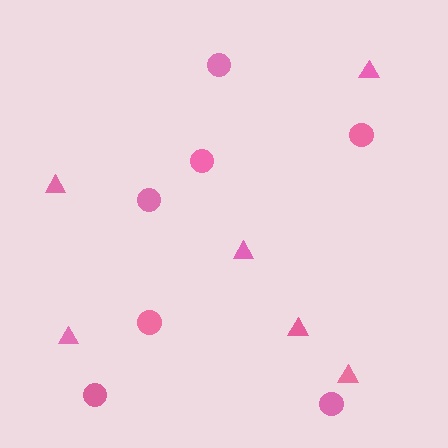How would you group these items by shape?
There are 2 groups: one group of circles (7) and one group of triangles (6).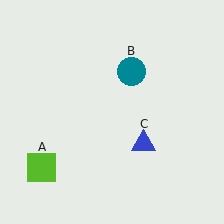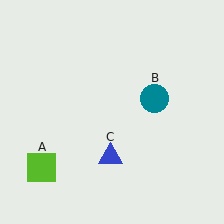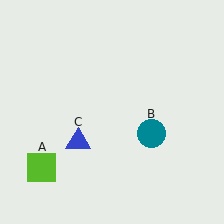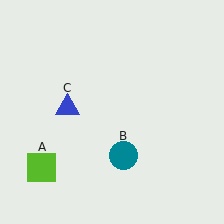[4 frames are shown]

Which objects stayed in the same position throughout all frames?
Lime square (object A) remained stationary.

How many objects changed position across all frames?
2 objects changed position: teal circle (object B), blue triangle (object C).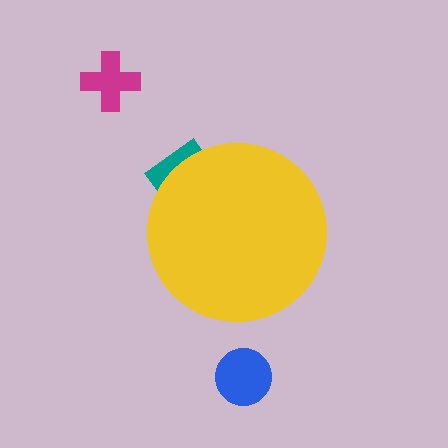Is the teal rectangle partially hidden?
Yes, the teal rectangle is partially hidden behind the yellow circle.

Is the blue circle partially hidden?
No, the blue circle is fully visible.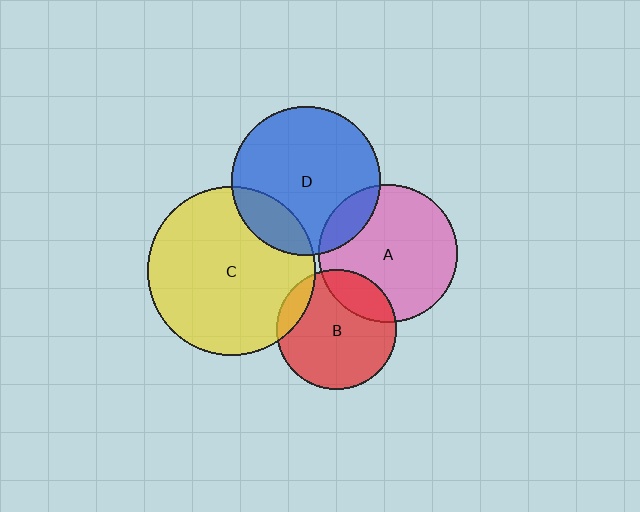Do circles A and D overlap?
Yes.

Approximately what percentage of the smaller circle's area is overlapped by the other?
Approximately 15%.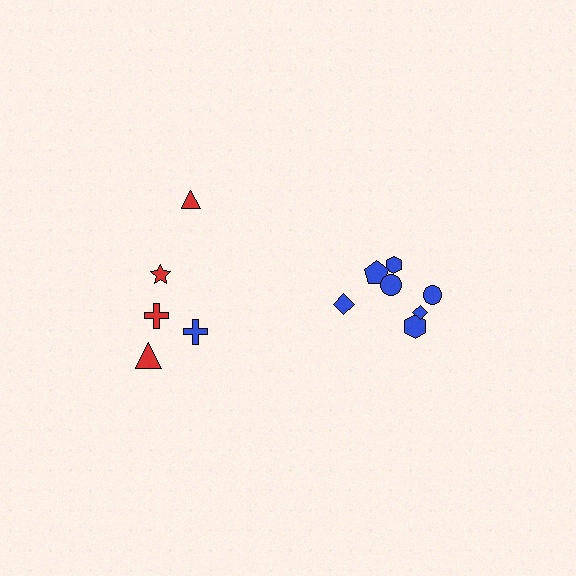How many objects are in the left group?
There are 5 objects.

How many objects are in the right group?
There are 7 objects.